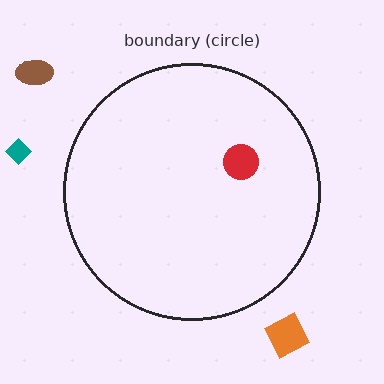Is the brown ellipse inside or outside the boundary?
Outside.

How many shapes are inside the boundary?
1 inside, 3 outside.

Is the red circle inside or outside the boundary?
Inside.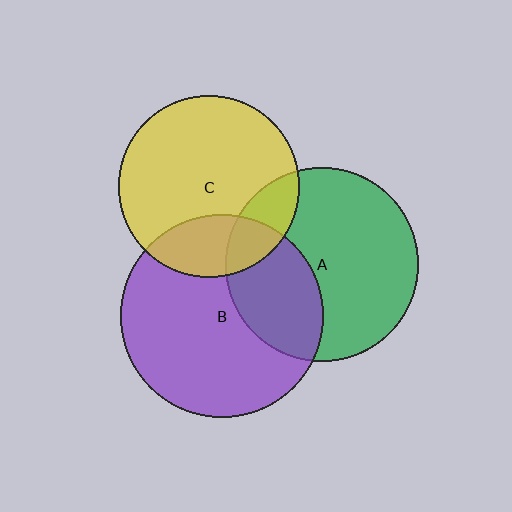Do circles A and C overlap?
Yes.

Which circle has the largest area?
Circle B (purple).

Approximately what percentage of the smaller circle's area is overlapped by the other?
Approximately 15%.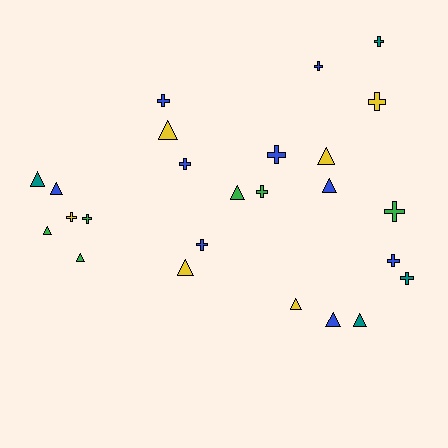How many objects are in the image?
There are 25 objects.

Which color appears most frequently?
Blue, with 9 objects.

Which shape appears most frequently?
Cross, with 13 objects.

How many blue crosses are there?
There are 6 blue crosses.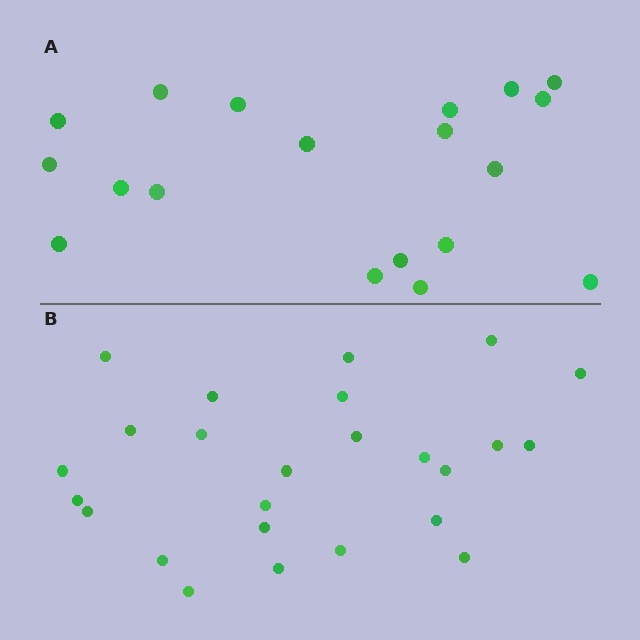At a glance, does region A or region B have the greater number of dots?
Region B (the bottom region) has more dots.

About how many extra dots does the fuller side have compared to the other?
Region B has about 6 more dots than region A.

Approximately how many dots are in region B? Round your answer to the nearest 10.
About 20 dots. (The exact count is 25, which rounds to 20.)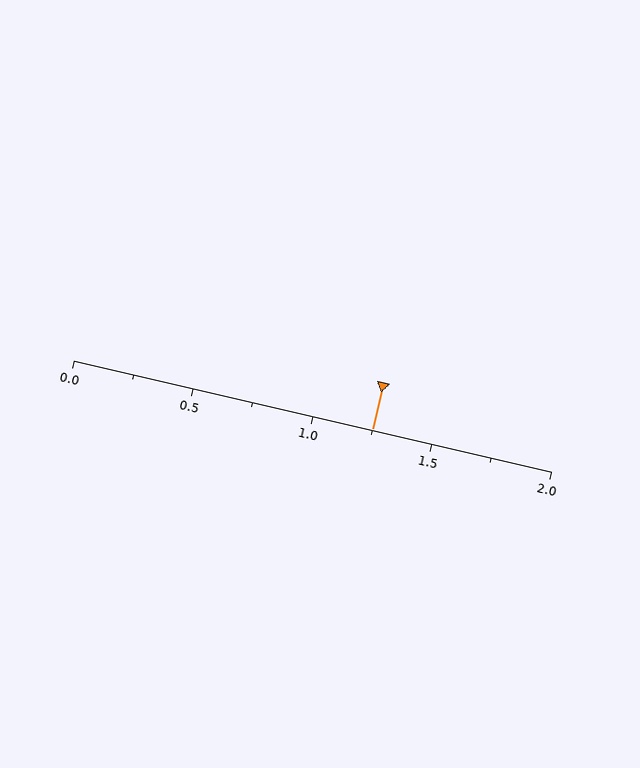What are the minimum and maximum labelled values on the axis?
The axis runs from 0.0 to 2.0.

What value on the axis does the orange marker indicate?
The marker indicates approximately 1.25.